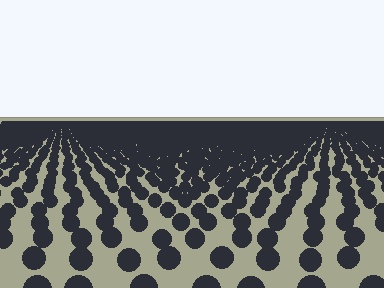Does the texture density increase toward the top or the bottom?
Density increases toward the top.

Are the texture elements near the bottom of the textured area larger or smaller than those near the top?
Larger. Near the bottom, elements are closer to the viewer and appear at a bigger on-screen size.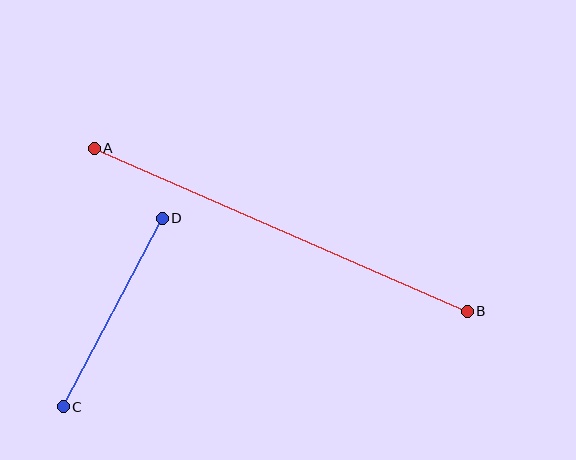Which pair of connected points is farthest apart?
Points A and B are farthest apart.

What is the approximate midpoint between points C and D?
The midpoint is at approximately (113, 313) pixels.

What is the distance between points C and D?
The distance is approximately 213 pixels.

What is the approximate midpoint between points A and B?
The midpoint is at approximately (281, 230) pixels.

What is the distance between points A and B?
The distance is approximately 407 pixels.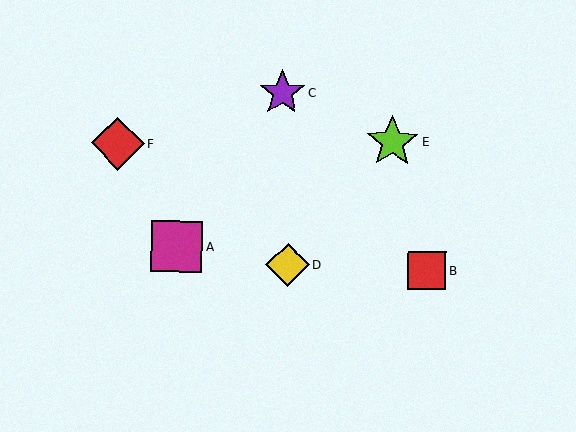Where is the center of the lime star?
The center of the lime star is at (392, 142).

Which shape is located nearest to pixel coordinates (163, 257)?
The magenta square (labeled A) at (177, 247) is nearest to that location.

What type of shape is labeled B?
Shape B is a red square.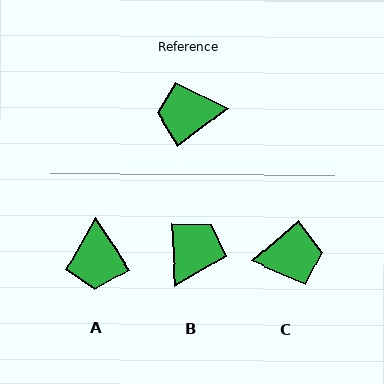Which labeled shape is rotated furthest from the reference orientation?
C, about 175 degrees away.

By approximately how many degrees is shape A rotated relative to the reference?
Approximately 87 degrees counter-clockwise.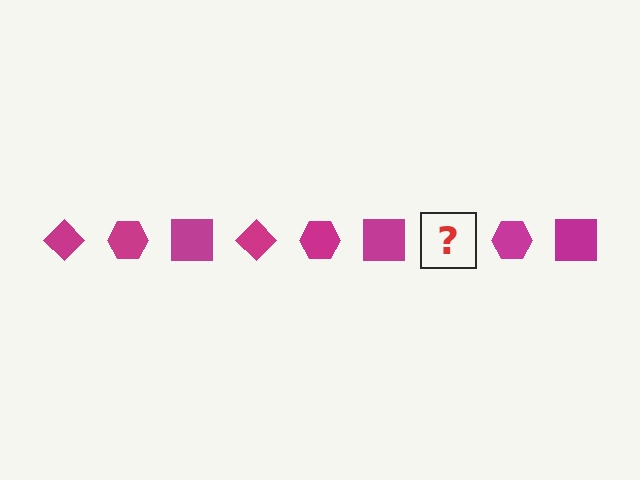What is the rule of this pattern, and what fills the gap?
The rule is that the pattern cycles through diamond, hexagon, square shapes in magenta. The gap should be filled with a magenta diamond.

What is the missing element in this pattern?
The missing element is a magenta diamond.